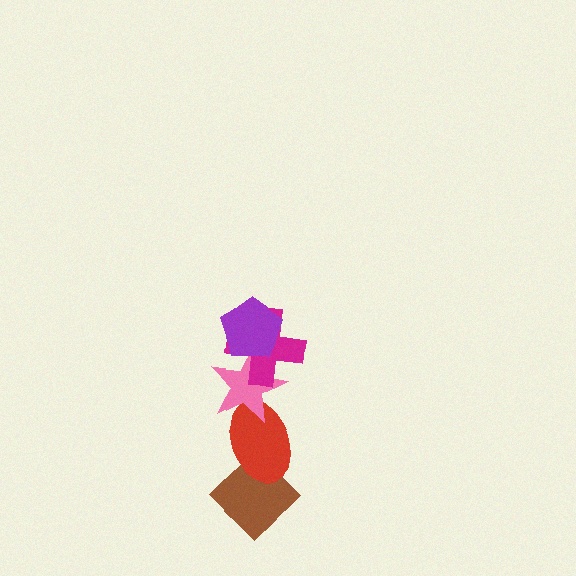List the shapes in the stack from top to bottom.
From top to bottom: the purple pentagon, the magenta cross, the pink star, the red ellipse, the brown diamond.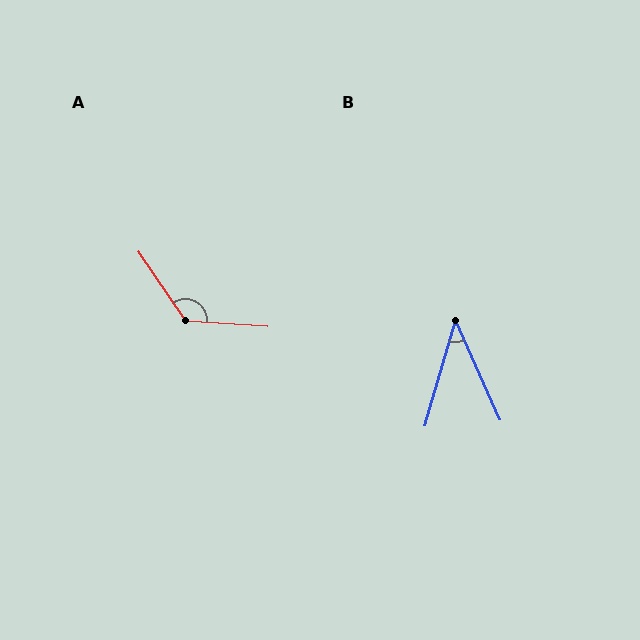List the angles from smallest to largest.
B (40°), A (128°).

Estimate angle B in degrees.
Approximately 40 degrees.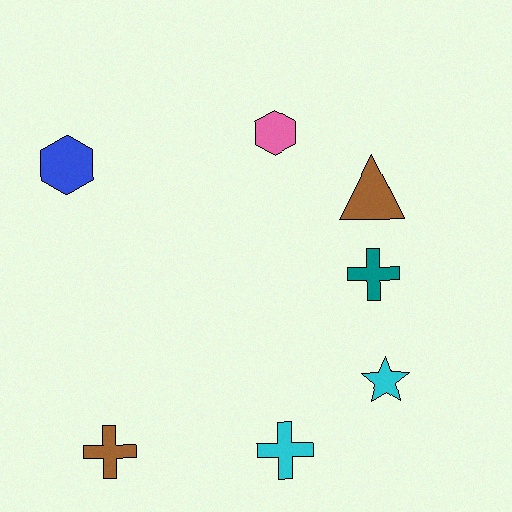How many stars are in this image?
There is 1 star.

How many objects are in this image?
There are 7 objects.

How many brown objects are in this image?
There are 2 brown objects.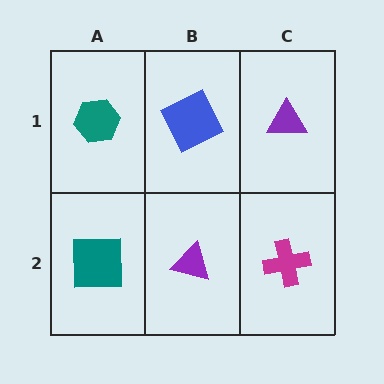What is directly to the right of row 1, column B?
A purple triangle.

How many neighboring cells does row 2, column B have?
3.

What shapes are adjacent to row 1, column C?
A magenta cross (row 2, column C), a blue square (row 1, column B).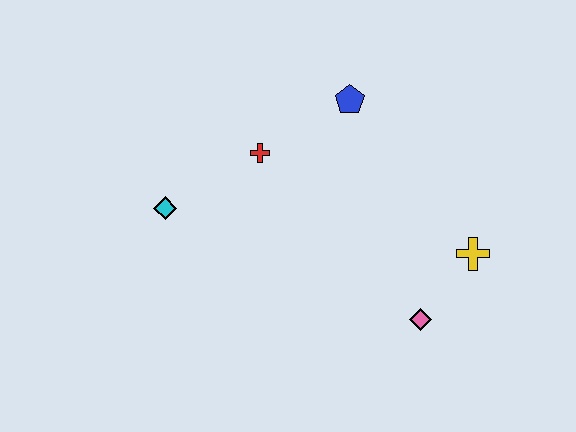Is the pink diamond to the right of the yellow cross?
No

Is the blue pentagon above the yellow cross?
Yes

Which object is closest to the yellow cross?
The pink diamond is closest to the yellow cross.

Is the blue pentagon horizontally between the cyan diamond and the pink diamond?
Yes